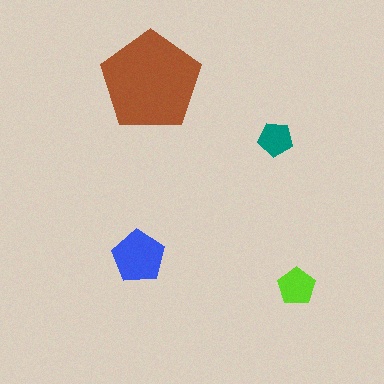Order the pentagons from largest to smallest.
the brown one, the blue one, the lime one, the teal one.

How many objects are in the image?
There are 4 objects in the image.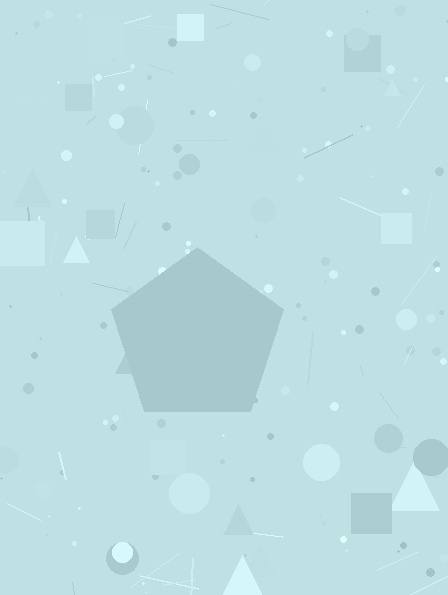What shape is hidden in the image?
A pentagon is hidden in the image.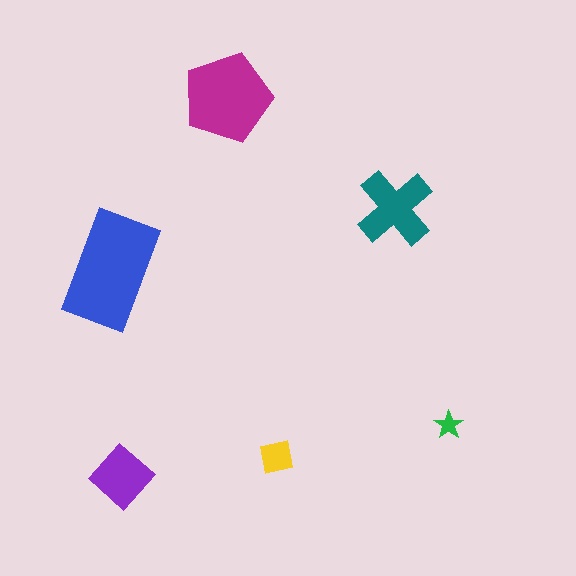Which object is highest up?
The magenta pentagon is topmost.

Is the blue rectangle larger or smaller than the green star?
Larger.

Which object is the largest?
The blue rectangle.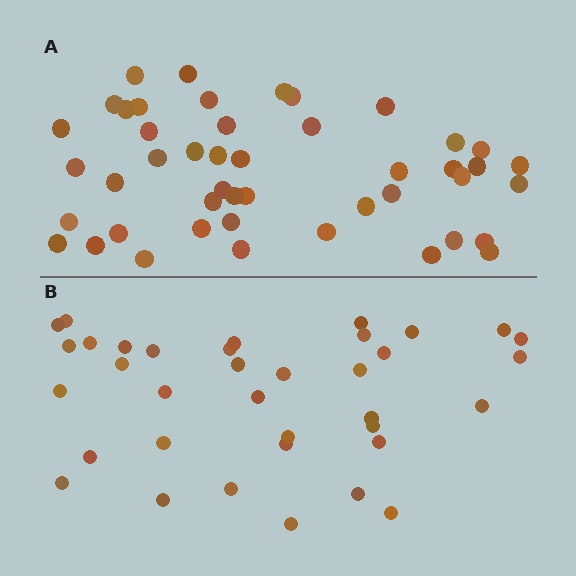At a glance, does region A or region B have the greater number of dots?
Region A (the top region) has more dots.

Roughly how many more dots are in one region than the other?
Region A has roughly 10 or so more dots than region B.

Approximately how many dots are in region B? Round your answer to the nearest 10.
About 40 dots. (The exact count is 36, which rounds to 40.)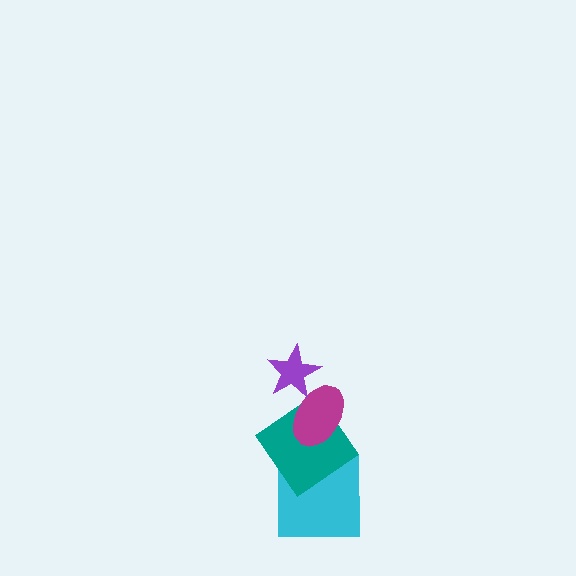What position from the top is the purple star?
The purple star is 1st from the top.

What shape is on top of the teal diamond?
The magenta ellipse is on top of the teal diamond.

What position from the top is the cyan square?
The cyan square is 4th from the top.